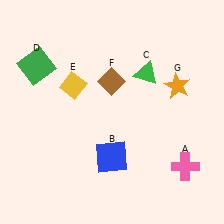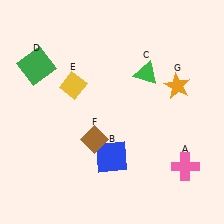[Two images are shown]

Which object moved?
The brown diamond (F) moved down.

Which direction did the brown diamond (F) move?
The brown diamond (F) moved down.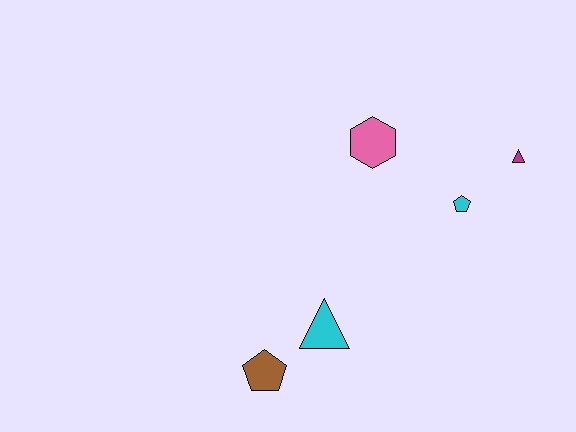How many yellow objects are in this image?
There are no yellow objects.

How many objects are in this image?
There are 5 objects.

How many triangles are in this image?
There are 2 triangles.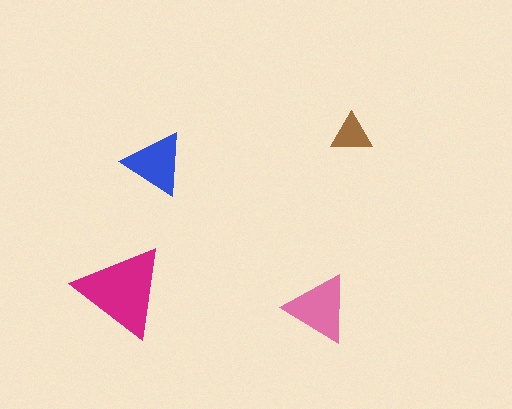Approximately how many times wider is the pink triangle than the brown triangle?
About 1.5 times wider.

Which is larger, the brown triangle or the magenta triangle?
The magenta one.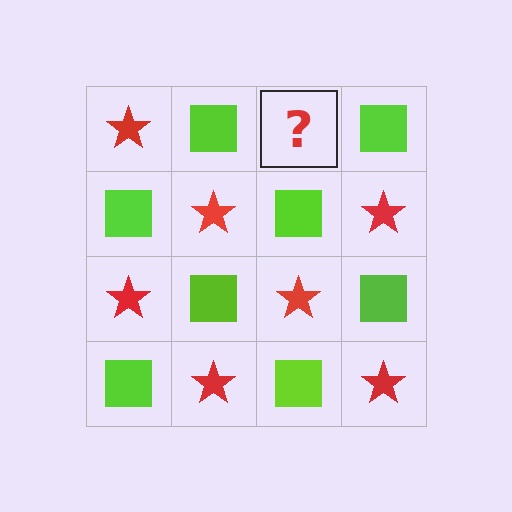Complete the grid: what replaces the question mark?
The question mark should be replaced with a red star.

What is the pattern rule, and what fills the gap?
The rule is that it alternates red star and lime square in a checkerboard pattern. The gap should be filled with a red star.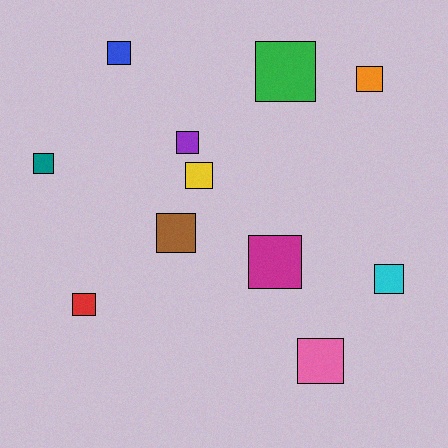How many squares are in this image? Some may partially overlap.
There are 11 squares.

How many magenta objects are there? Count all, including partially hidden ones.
There is 1 magenta object.